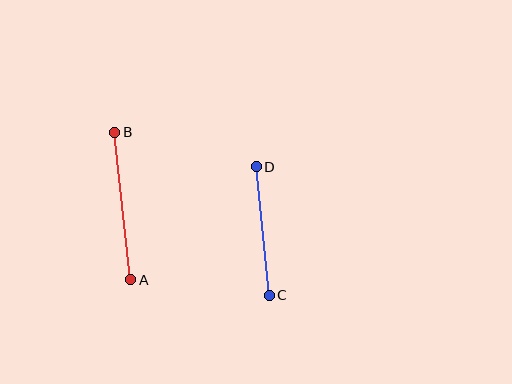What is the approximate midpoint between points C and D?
The midpoint is at approximately (263, 231) pixels.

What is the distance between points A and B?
The distance is approximately 148 pixels.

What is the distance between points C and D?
The distance is approximately 129 pixels.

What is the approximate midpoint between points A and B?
The midpoint is at approximately (123, 206) pixels.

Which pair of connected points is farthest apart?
Points A and B are farthest apart.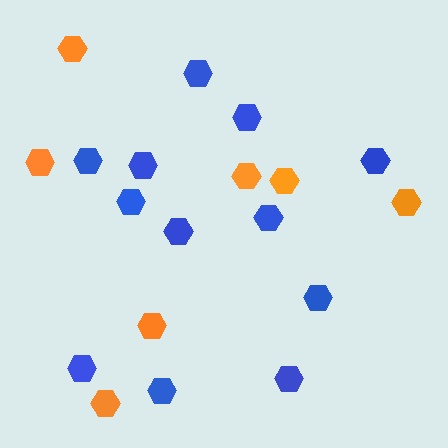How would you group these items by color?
There are 2 groups: one group of blue hexagons (12) and one group of orange hexagons (7).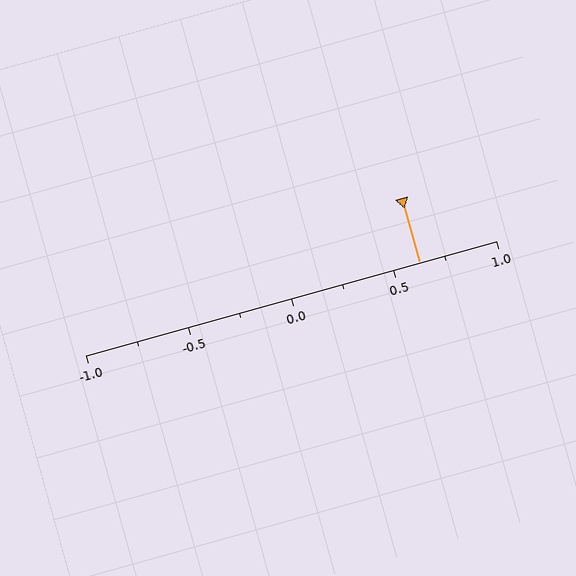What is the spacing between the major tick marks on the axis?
The major ticks are spaced 0.5 apart.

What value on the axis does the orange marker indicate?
The marker indicates approximately 0.62.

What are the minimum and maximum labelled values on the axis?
The axis runs from -1.0 to 1.0.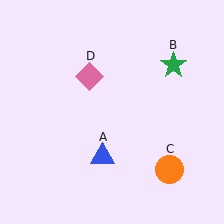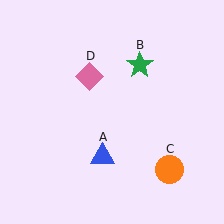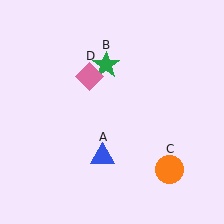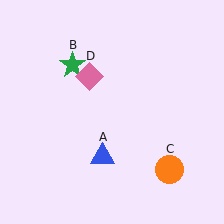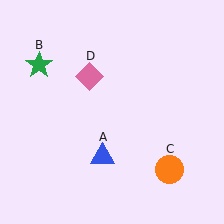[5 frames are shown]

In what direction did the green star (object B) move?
The green star (object B) moved left.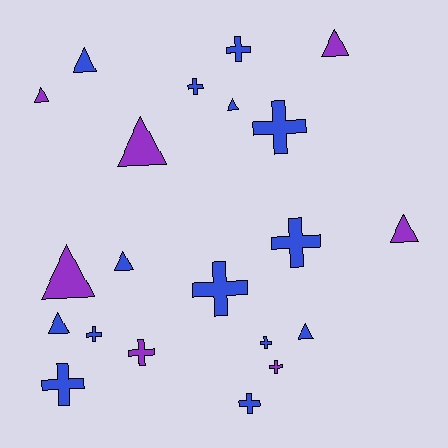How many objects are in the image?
There are 21 objects.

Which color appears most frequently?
Blue, with 14 objects.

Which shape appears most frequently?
Cross, with 11 objects.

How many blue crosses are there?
There are 9 blue crosses.